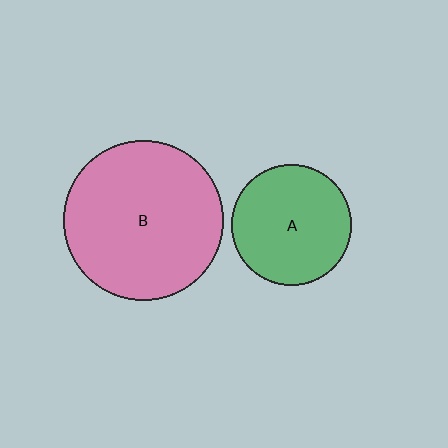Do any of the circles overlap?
No, none of the circles overlap.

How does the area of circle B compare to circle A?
Approximately 1.8 times.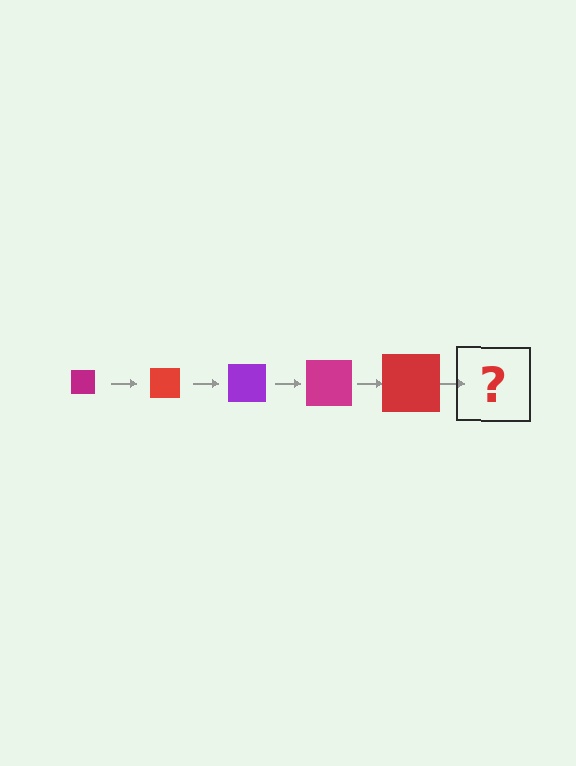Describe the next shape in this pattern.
It should be a purple square, larger than the previous one.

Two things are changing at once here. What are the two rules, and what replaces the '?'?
The two rules are that the square grows larger each step and the color cycles through magenta, red, and purple. The '?' should be a purple square, larger than the previous one.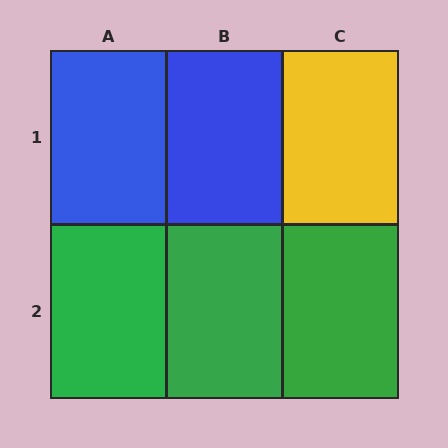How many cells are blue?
2 cells are blue.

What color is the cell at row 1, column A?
Blue.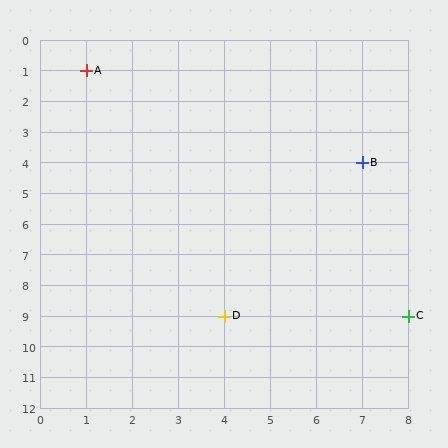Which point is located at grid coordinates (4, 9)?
Point D is at (4, 9).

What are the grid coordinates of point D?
Point D is at grid coordinates (4, 9).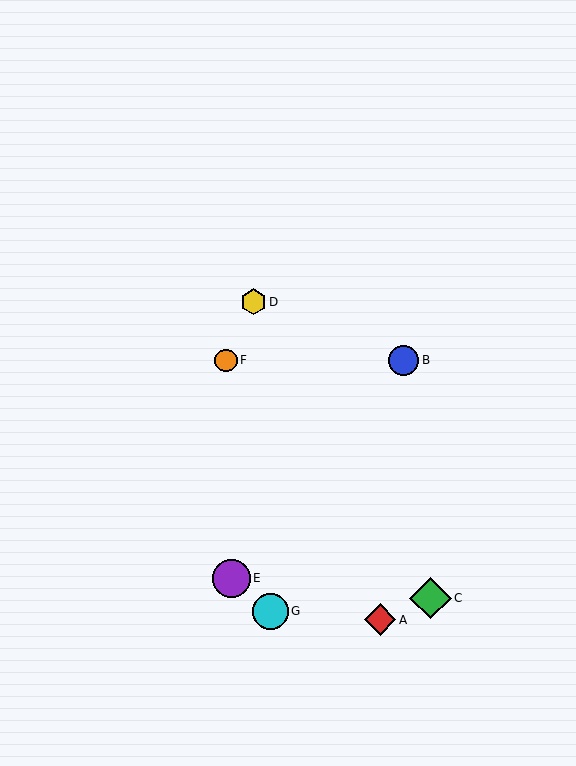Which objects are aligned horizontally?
Objects B, F are aligned horizontally.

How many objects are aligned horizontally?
2 objects (B, F) are aligned horizontally.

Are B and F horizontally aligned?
Yes, both are at y≈360.